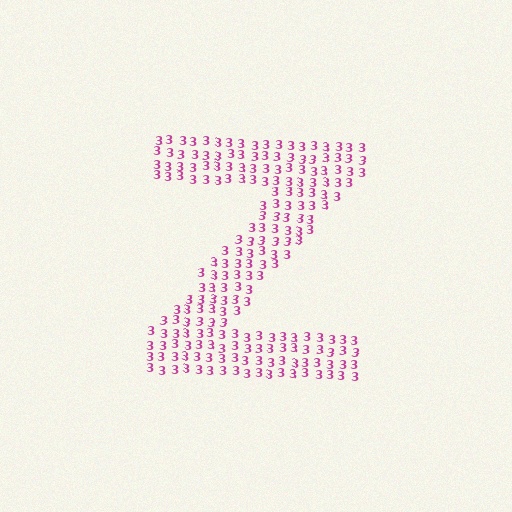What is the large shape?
The large shape is the letter Z.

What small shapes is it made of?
It is made of small digit 3's.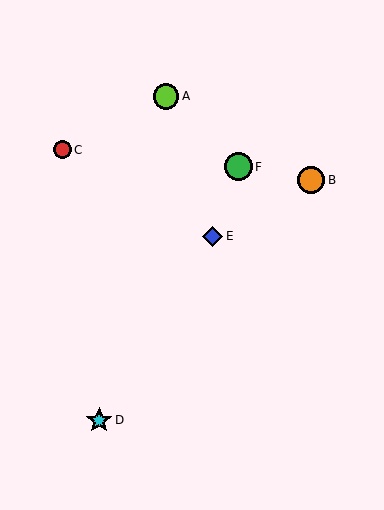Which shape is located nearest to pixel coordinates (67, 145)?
The red circle (labeled C) at (63, 150) is nearest to that location.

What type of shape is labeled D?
Shape D is a cyan star.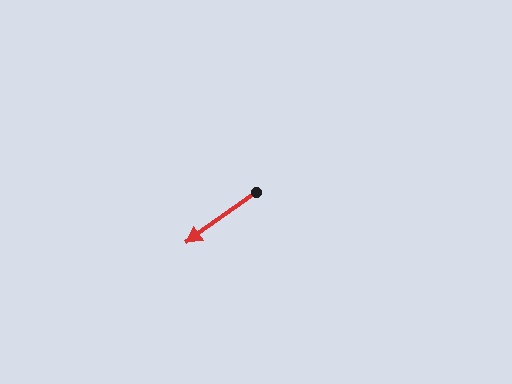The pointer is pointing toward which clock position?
Roughly 8 o'clock.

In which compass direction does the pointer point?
Southwest.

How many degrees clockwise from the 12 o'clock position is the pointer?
Approximately 235 degrees.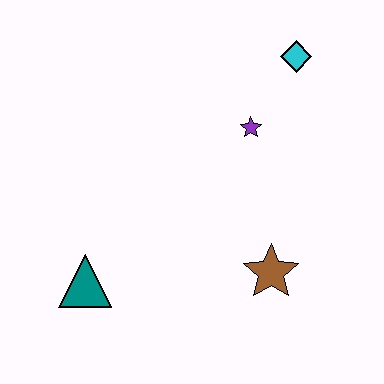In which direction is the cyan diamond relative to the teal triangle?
The cyan diamond is above the teal triangle.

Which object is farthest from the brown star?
The cyan diamond is farthest from the brown star.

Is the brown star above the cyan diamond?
No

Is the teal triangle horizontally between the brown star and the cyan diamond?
No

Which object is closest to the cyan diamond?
The purple star is closest to the cyan diamond.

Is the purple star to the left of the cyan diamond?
Yes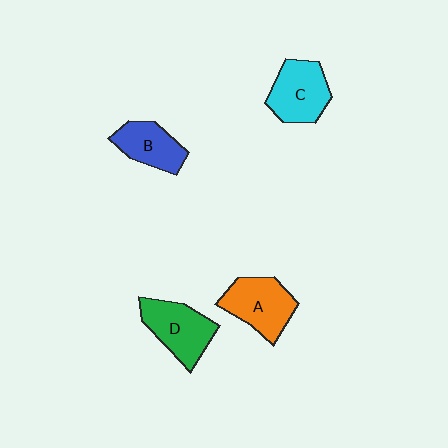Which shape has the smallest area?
Shape B (blue).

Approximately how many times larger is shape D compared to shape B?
Approximately 1.3 times.